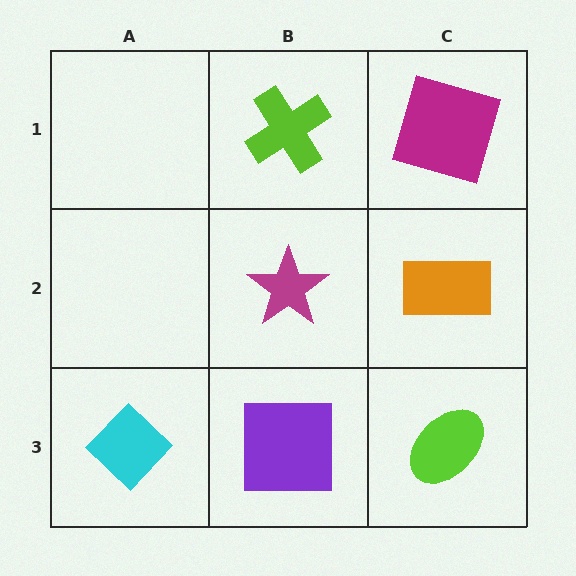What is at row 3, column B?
A purple square.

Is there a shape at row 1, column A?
No, that cell is empty.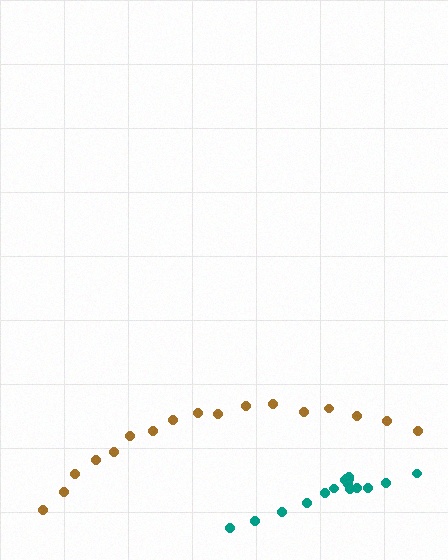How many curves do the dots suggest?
There are 2 distinct paths.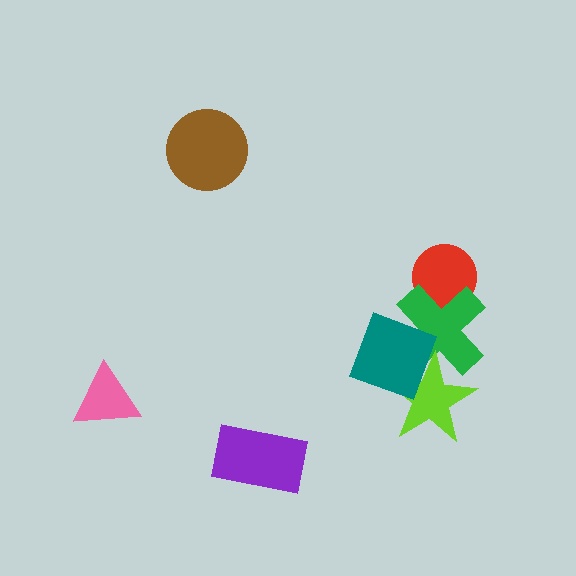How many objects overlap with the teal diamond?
2 objects overlap with the teal diamond.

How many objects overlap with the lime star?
2 objects overlap with the lime star.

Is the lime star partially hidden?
Yes, it is partially covered by another shape.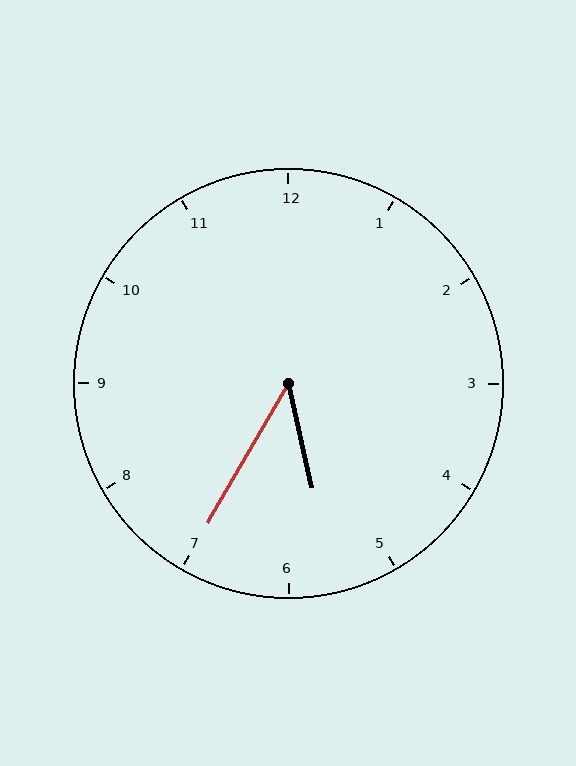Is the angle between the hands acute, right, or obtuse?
It is acute.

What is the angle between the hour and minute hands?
Approximately 42 degrees.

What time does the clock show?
5:35.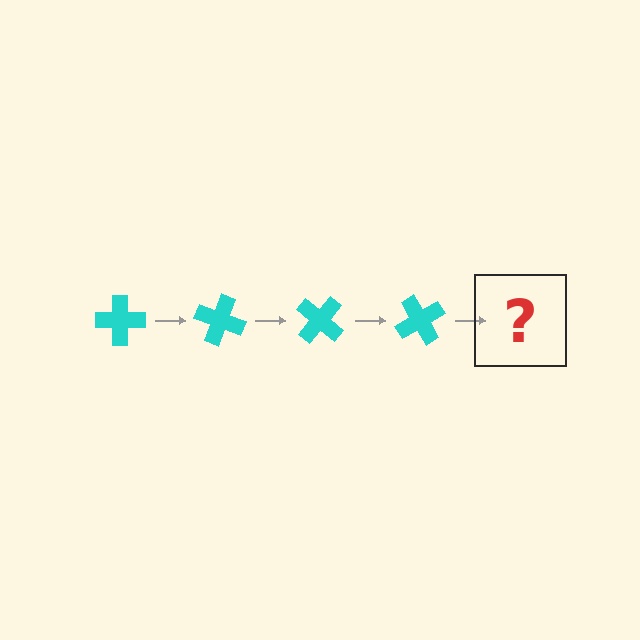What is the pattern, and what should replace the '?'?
The pattern is that the cross rotates 20 degrees each step. The '?' should be a cyan cross rotated 80 degrees.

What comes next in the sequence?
The next element should be a cyan cross rotated 80 degrees.